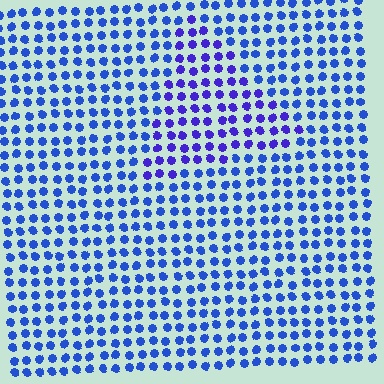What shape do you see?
I see a triangle.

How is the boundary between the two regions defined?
The boundary is defined purely by a slight shift in hue (about 27 degrees). Spacing, size, and orientation are identical on both sides.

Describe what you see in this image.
The image is filled with small blue elements in a uniform arrangement. A triangle-shaped region is visible where the elements are tinted to a slightly different hue, forming a subtle color boundary.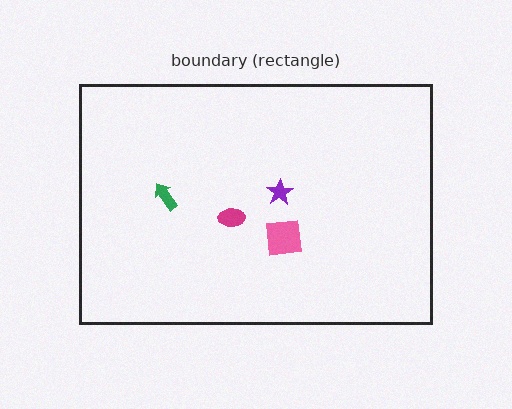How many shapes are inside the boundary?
4 inside, 0 outside.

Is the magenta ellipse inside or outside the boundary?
Inside.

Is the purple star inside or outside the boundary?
Inside.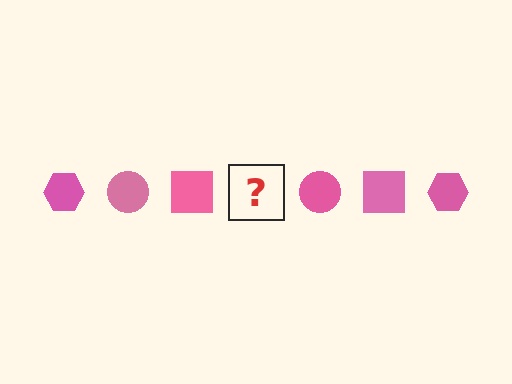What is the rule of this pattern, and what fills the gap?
The rule is that the pattern cycles through hexagon, circle, square shapes in pink. The gap should be filled with a pink hexagon.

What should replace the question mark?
The question mark should be replaced with a pink hexagon.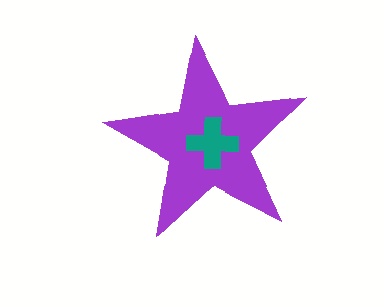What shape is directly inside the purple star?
The teal cross.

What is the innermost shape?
The teal cross.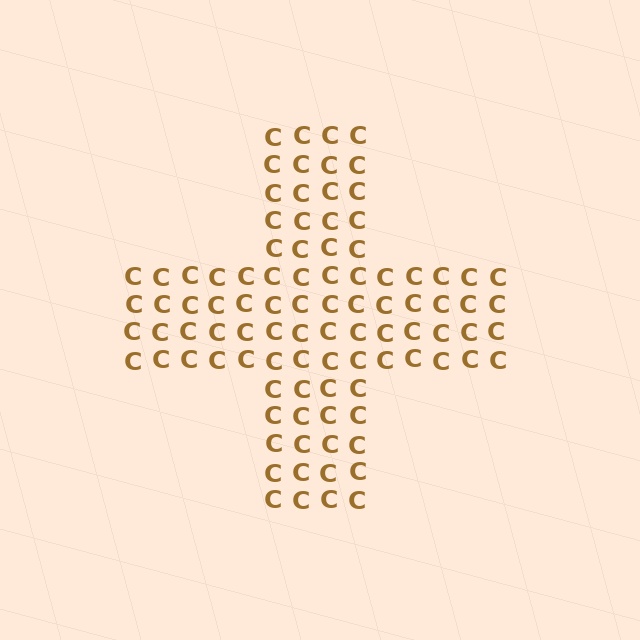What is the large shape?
The large shape is a cross.